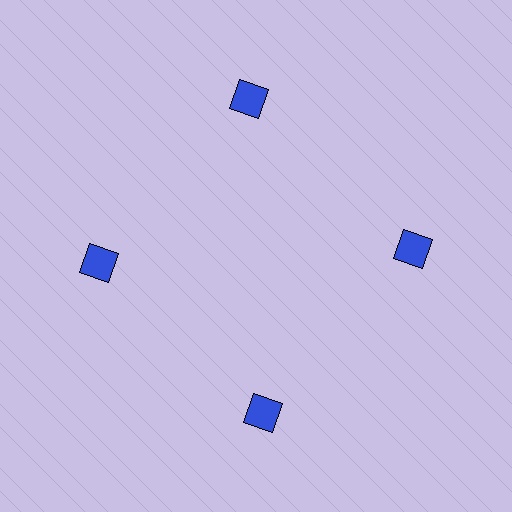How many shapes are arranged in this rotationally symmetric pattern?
There are 4 shapes, arranged in 4 groups of 1.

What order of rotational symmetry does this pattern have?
This pattern has 4-fold rotational symmetry.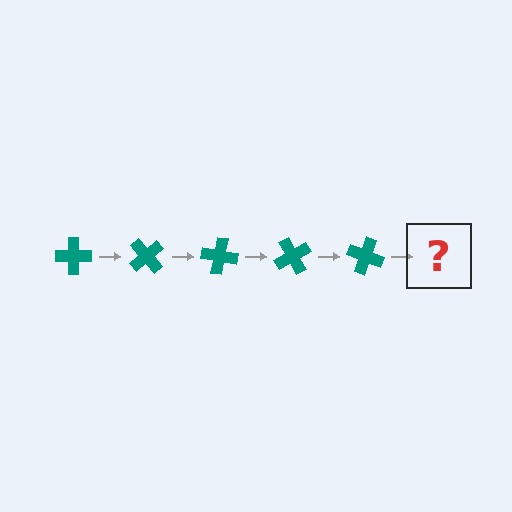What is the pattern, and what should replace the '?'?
The pattern is that the cross rotates 50 degrees each step. The '?' should be a teal cross rotated 250 degrees.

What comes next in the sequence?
The next element should be a teal cross rotated 250 degrees.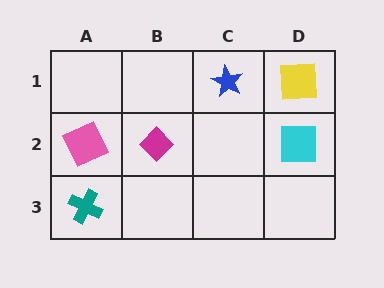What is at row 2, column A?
A pink square.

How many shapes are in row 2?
3 shapes.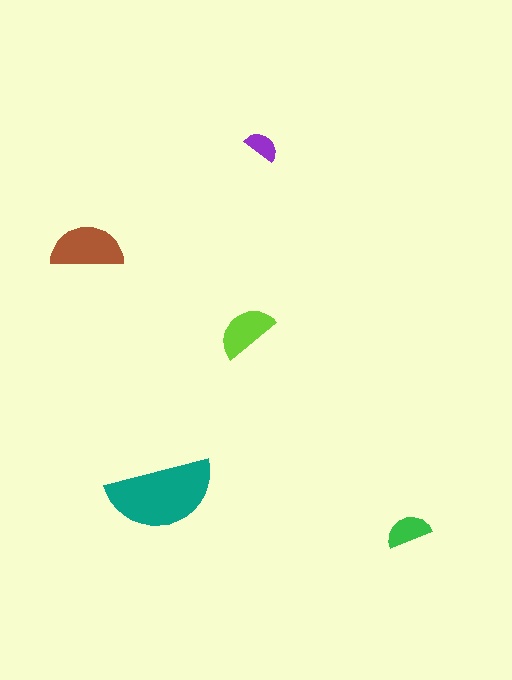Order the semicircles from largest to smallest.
the teal one, the brown one, the lime one, the green one, the purple one.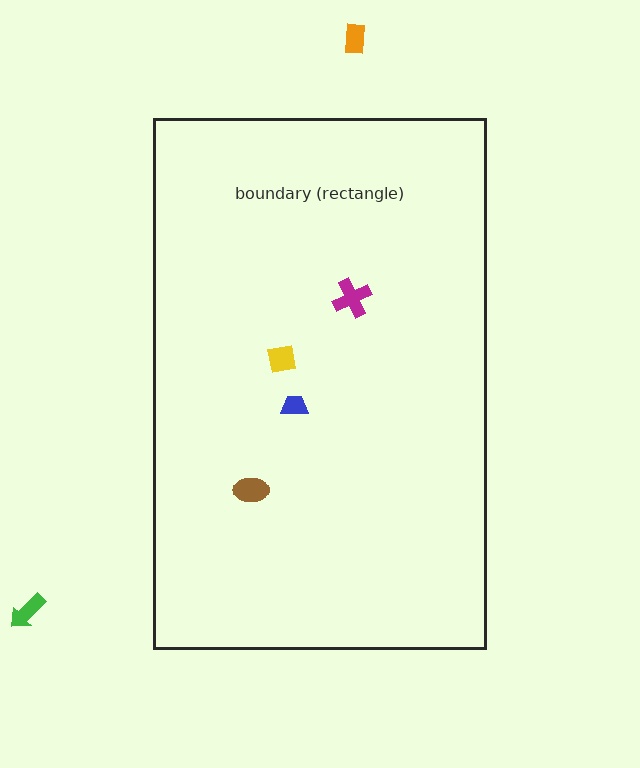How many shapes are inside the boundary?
4 inside, 2 outside.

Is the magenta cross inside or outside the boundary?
Inside.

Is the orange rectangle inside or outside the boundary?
Outside.